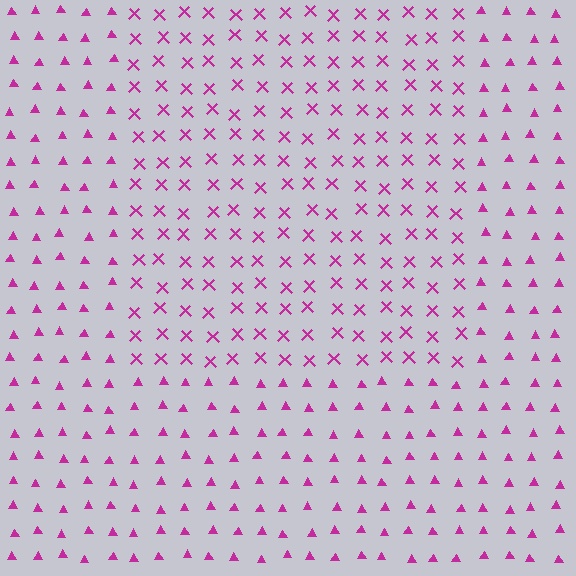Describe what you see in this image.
The image is filled with small magenta elements arranged in a uniform grid. A rectangle-shaped region contains X marks, while the surrounding area contains triangles. The boundary is defined purely by the change in element shape.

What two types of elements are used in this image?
The image uses X marks inside the rectangle region and triangles outside it.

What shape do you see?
I see a rectangle.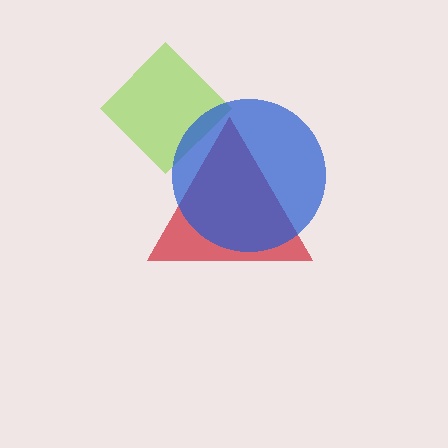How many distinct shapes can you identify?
There are 3 distinct shapes: a lime diamond, a red triangle, a blue circle.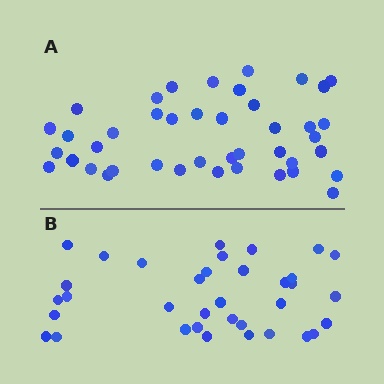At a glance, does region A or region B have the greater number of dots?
Region A (the top region) has more dots.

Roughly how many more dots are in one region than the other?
Region A has roughly 8 or so more dots than region B.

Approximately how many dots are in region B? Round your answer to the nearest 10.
About 40 dots. (The exact count is 35, which rounds to 40.)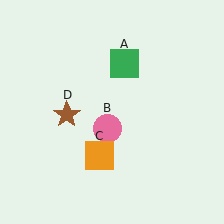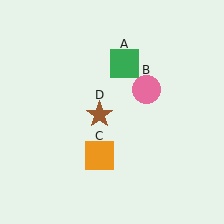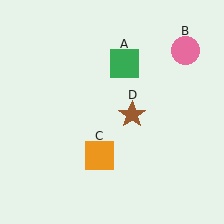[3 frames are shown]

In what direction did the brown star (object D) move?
The brown star (object D) moved right.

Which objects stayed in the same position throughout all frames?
Green square (object A) and orange square (object C) remained stationary.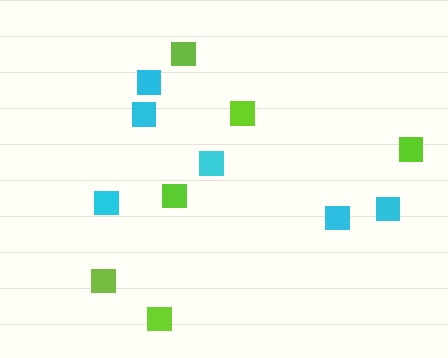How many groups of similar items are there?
There are 2 groups: one group of cyan squares (6) and one group of lime squares (6).